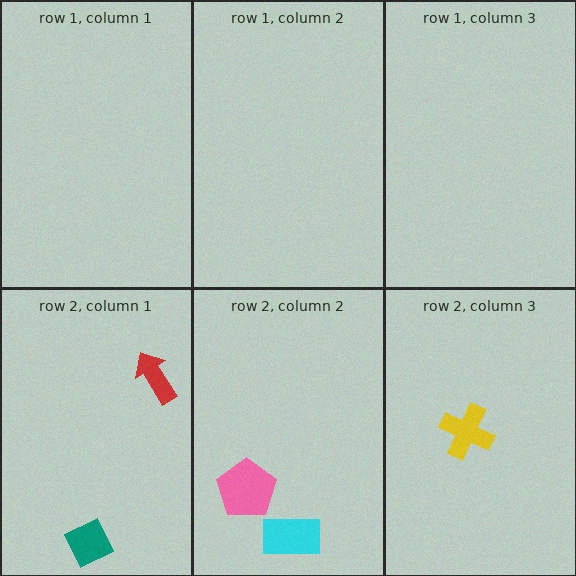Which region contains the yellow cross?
The row 2, column 3 region.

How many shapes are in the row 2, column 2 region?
2.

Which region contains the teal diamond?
The row 2, column 1 region.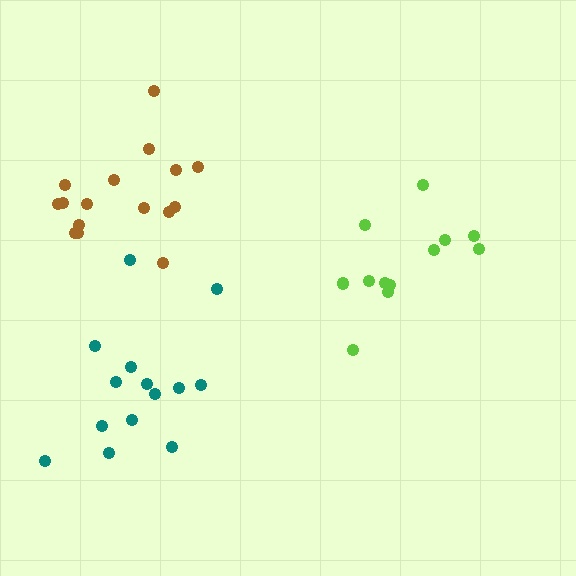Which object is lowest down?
The teal cluster is bottommost.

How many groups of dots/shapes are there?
There are 3 groups.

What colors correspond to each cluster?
The clusters are colored: lime, brown, teal.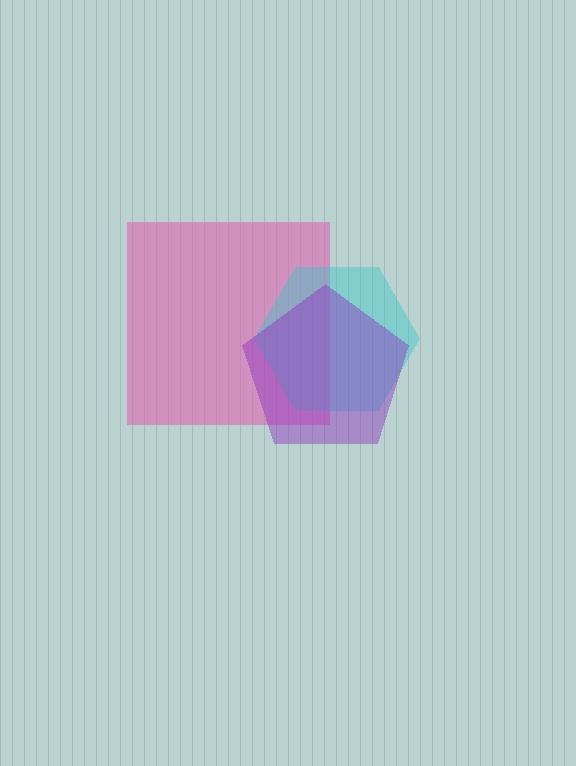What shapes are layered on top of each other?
The layered shapes are: a pink square, a cyan hexagon, a purple pentagon.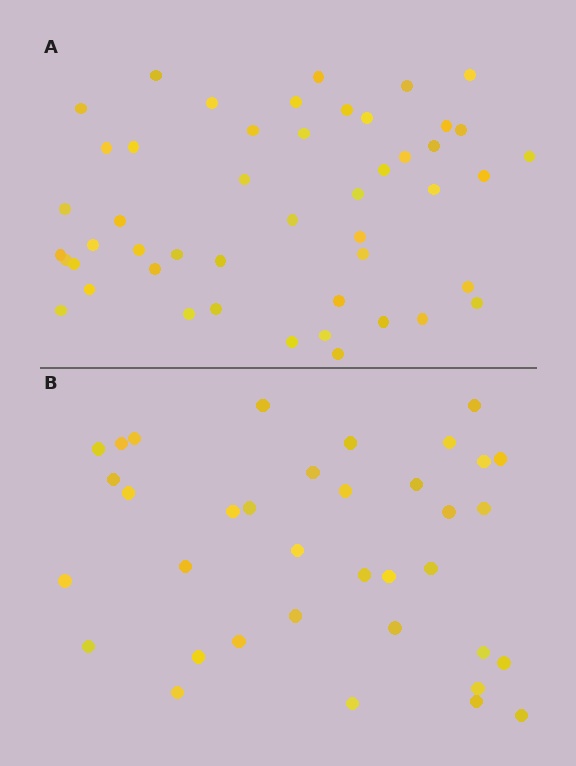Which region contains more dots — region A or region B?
Region A (the top region) has more dots.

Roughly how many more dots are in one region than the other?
Region A has roughly 12 or so more dots than region B.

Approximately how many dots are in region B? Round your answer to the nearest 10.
About 40 dots. (The exact count is 36, which rounds to 40.)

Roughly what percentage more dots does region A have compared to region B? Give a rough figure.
About 35% more.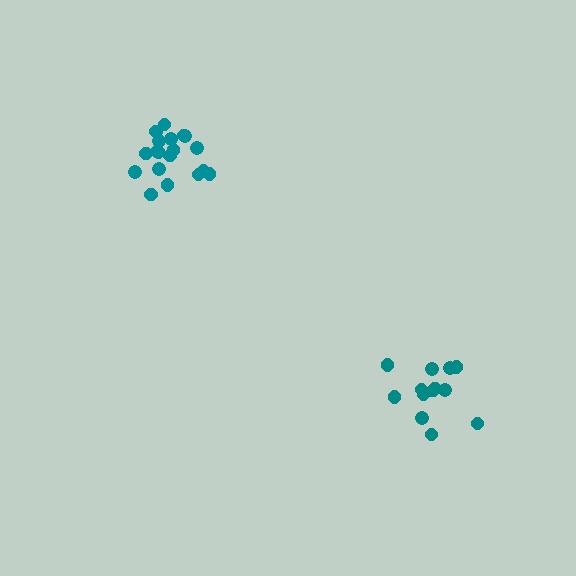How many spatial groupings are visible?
There are 2 spatial groupings.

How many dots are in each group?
Group 1: 19 dots, Group 2: 13 dots (32 total).